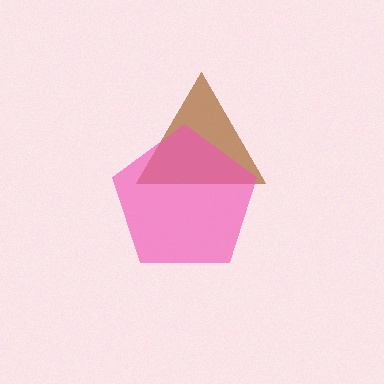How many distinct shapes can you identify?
There are 2 distinct shapes: a brown triangle, a pink pentagon.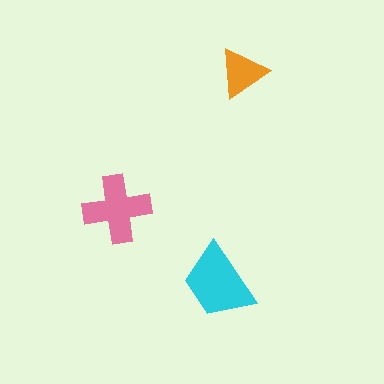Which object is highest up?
The orange triangle is topmost.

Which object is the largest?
The cyan trapezoid.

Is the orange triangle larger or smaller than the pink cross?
Smaller.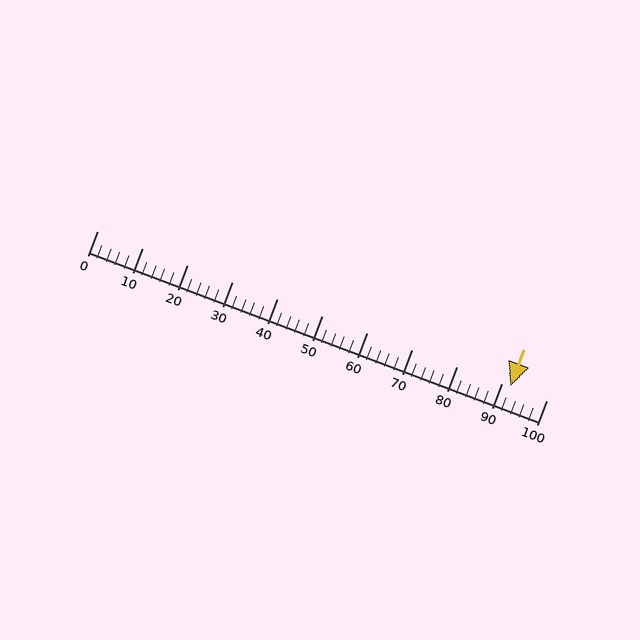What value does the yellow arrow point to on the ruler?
The yellow arrow points to approximately 92.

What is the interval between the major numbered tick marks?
The major tick marks are spaced 10 units apart.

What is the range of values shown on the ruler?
The ruler shows values from 0 to 100.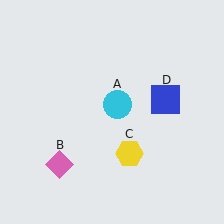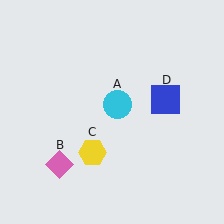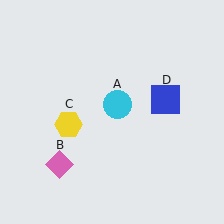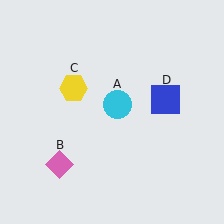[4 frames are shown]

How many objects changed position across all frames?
1 object changed position: yellow hexagon (object C).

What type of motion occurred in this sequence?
The yellow hexagon (object C) rotated clockwise around the center of the scene.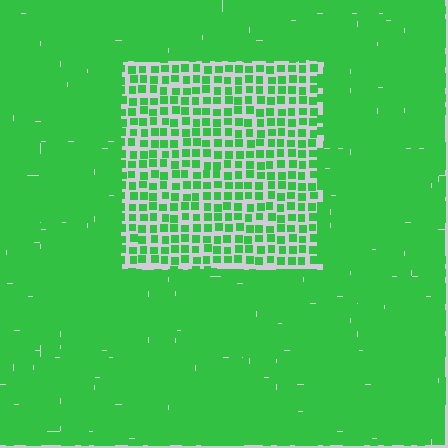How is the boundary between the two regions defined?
The boundary is defined by a change in element density (approximately 2.5x ratio). All elements are the same color, size, and shape.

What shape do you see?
I see a rectangle.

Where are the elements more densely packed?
The elements are more densely packed outside the rectangle boundary.